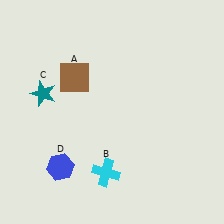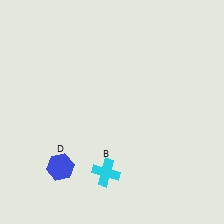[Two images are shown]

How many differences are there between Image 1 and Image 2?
There are 2 differences between the two images.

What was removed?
The brown square (A), the teal star (C) were removed in Image 2.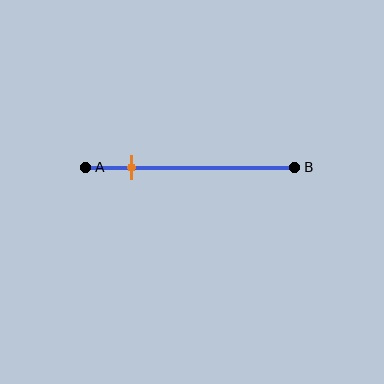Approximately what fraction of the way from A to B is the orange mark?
The orange mark is approximately 20% of the way from A to B.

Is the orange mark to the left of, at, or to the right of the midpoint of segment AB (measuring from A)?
The orange mark is to the left of the midpoint of segment AB.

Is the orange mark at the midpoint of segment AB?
No, the mark is at about 20% from A, not at the 50% midpoint.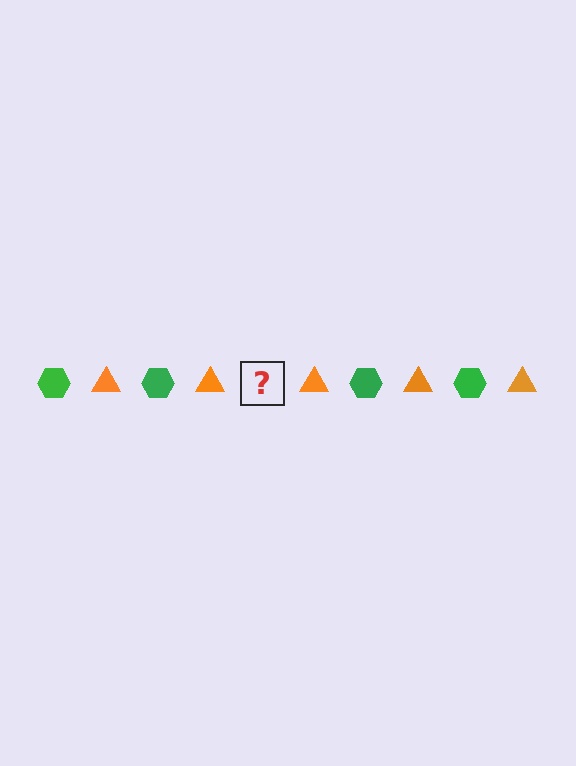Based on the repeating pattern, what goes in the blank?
The blank should be a green hexagon.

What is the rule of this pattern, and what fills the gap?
The rule is that the pattern alternates between green hexagon and orange triangle. The gap should be filled with a green hexagon.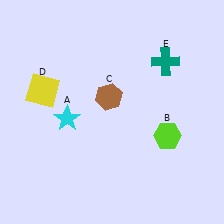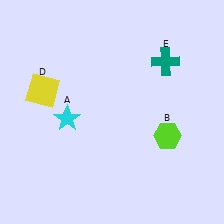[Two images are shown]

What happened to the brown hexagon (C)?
The brown hexagon (C) was removed in Image 2. It was in the top-left area of Image 1.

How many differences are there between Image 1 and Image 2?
There is 1 difference between the two images.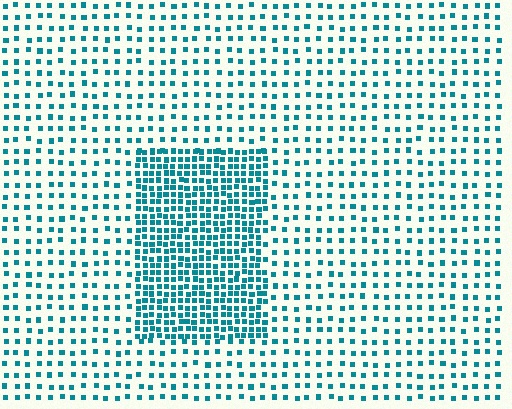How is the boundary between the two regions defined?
The boundary is defined by a change in element density (approximately 2.5x ratio). All elements are the same color, size, and shape.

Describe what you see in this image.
The image contains small teal elements arranged at two different densities. A rectangle-shaped region is visible where the elements are more densely packed than the surrounding area.